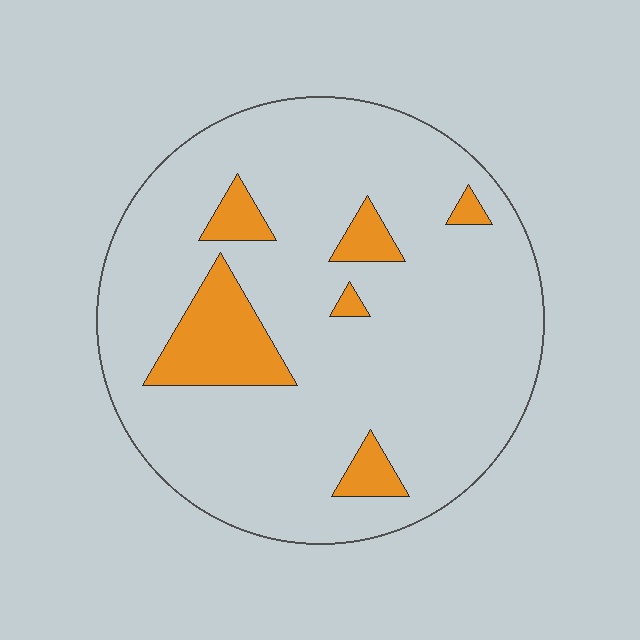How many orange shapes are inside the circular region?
6.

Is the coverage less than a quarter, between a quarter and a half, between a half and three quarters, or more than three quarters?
Less than a quarter.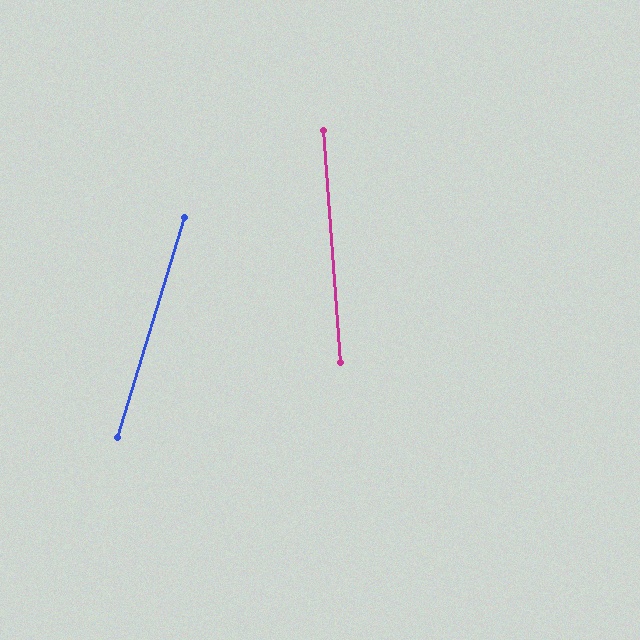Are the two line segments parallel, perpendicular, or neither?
Neither parallel nor perpendicular — they differ by about 21°.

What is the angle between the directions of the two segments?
Approximately 21 degrees.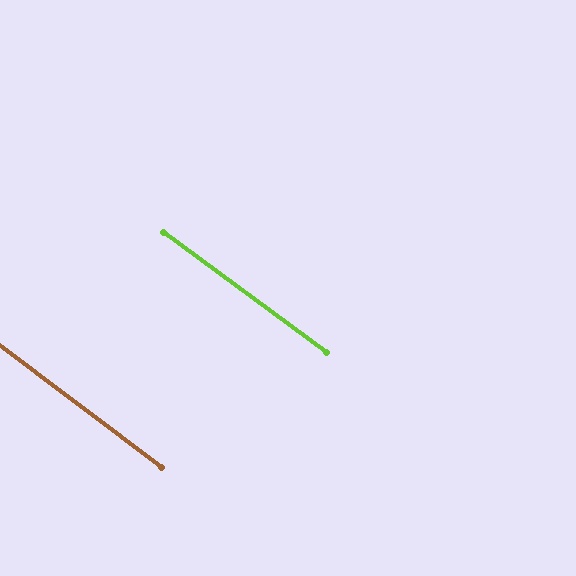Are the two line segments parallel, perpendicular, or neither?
Parallel — their directions differ by only 0.3°.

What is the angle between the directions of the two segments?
Approximately 0 degrees.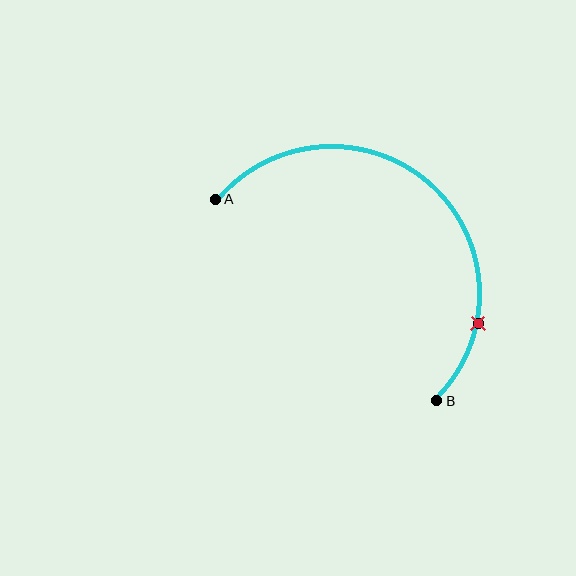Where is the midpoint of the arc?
The arc midpoint is the point on the curve farthest from the straight line joining A and B. It sits above and to the right of that line.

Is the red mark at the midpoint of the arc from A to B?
No. The red mark lies on the arc but is closer to endpoint B. The arc midpoint would be at the point on the curve equidistant along the arc from both A and B.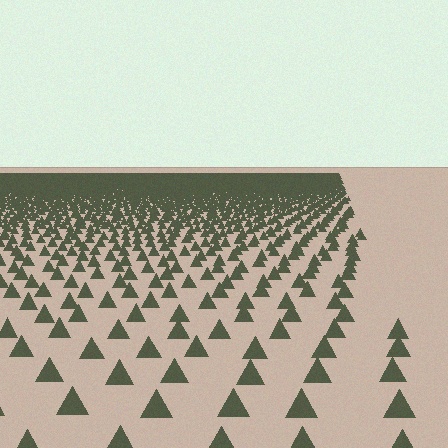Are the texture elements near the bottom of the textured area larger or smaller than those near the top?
Larger. Near the bottom, elements are closer to the viewer and appear at a bigger on-screen size.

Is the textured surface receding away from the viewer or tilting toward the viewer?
The surface is receding away from the viewer. Texture elements get smaller and denser toward the top.